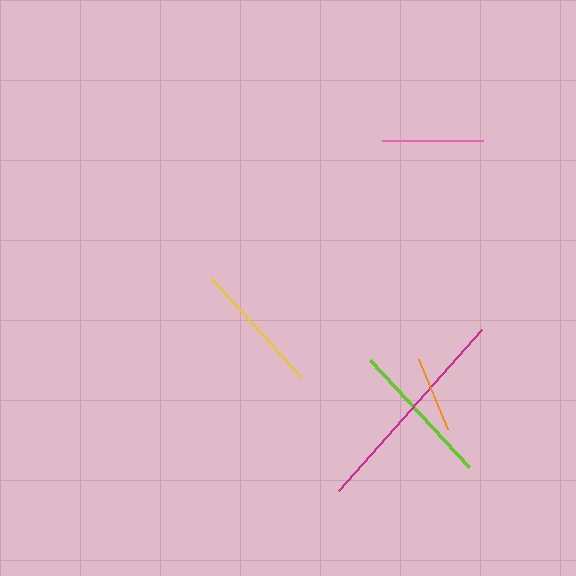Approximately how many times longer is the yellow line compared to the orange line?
The yellow line is approximately 1.8 times the length of the orange line.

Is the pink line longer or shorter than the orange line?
The pink line is longer than the orange line.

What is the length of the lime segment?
The lime segment is approximately 146 pixels long.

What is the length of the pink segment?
The pink segment is approximately 101 pixels long.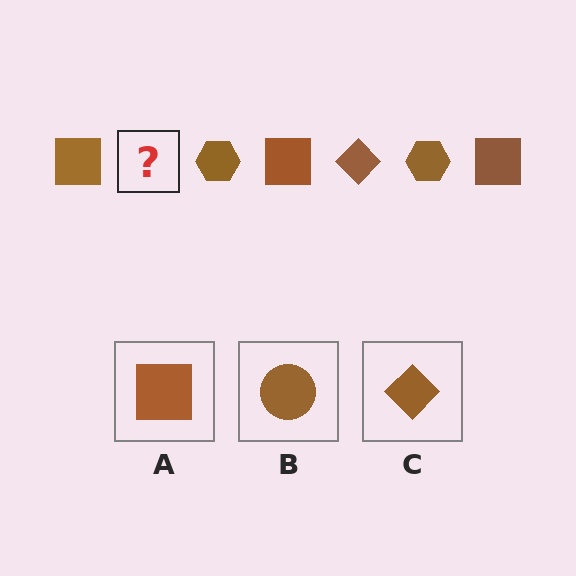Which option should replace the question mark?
Option C.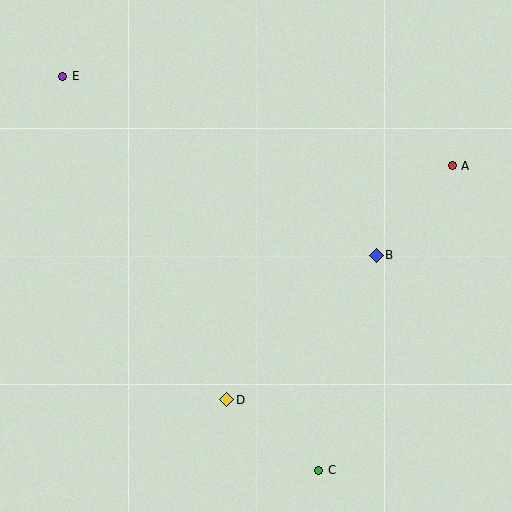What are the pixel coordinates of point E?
Point E is at (63, 76).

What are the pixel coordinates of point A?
Point A is at (452, 166).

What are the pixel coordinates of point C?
Point C is at (319, 470).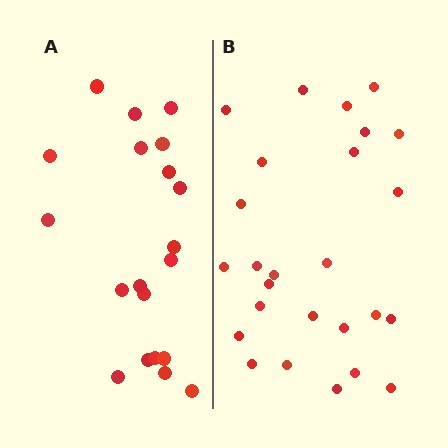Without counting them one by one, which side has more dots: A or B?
Region B (the right region) has more dots.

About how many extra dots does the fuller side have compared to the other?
Region B has about 6 more dots than region A.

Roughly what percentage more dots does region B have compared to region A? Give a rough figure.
About 30% more.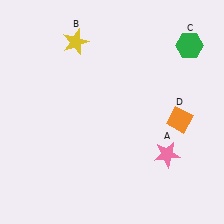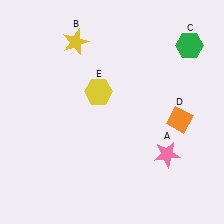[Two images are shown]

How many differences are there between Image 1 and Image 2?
There is 1 difference between the two images.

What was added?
A yellow hexagon (E) was added in Image 2.